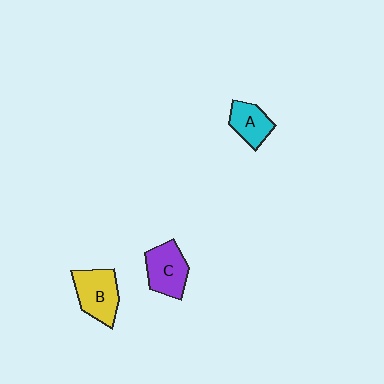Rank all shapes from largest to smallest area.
From largest to smallest: B (yellow), C (purple), A (cyan).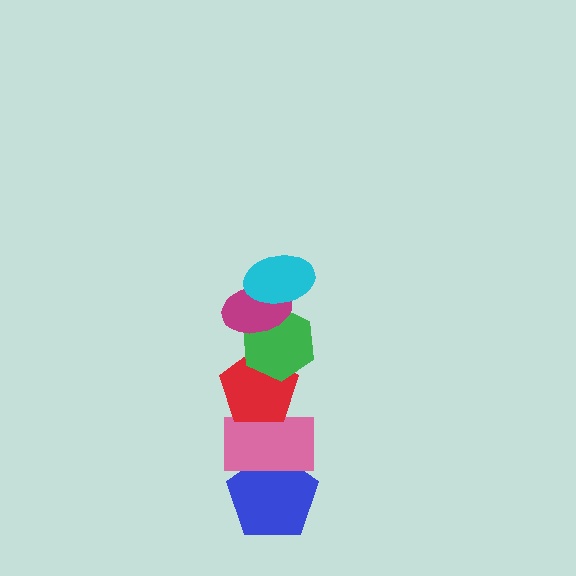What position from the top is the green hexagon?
The green hexagon is 3rd from the top.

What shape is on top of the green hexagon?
The magenta ellipse is on top of the green hexagon.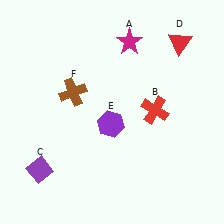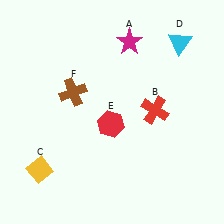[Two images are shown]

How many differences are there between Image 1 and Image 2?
There are 3 differences between the two images.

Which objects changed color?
C changed from purple to yellow. D changed from red to cyan. E changed from purple to red.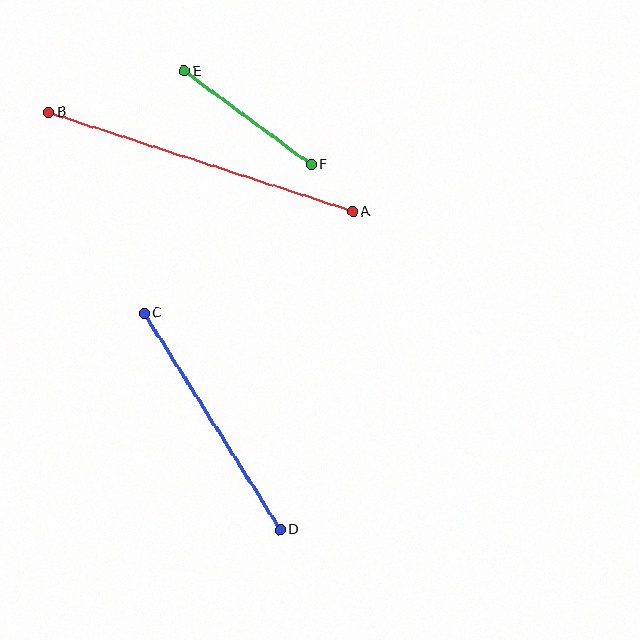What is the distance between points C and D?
The distance is approximately 256 pixels.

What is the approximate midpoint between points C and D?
The midpoint is at approximately (212, 421) pixels.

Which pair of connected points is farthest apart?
Points A and B are farthest apart.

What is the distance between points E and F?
The distance is approximately 158 pixels.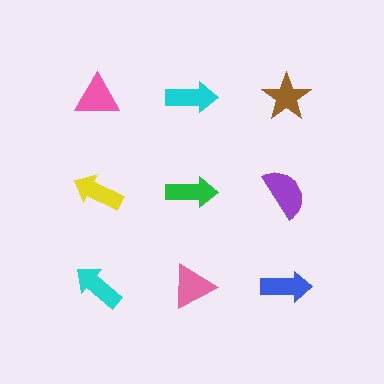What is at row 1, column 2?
A cyan arrow.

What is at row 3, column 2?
A pink triangle.